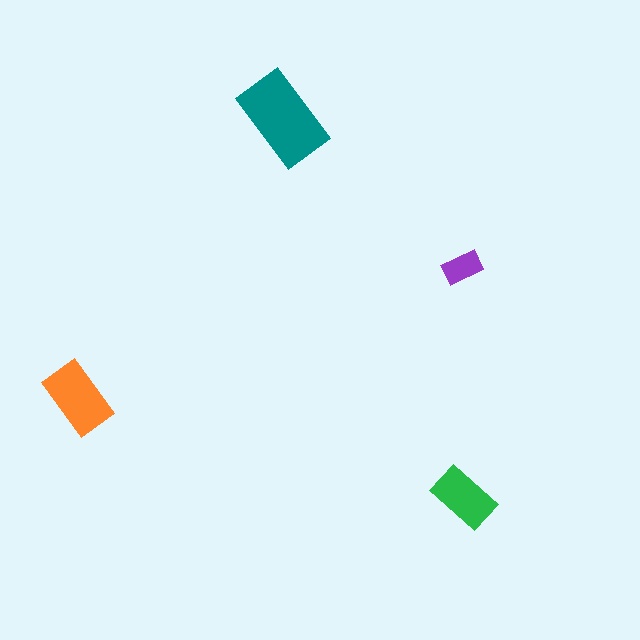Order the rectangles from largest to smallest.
the teal one, the orange one, the green one, the purple one.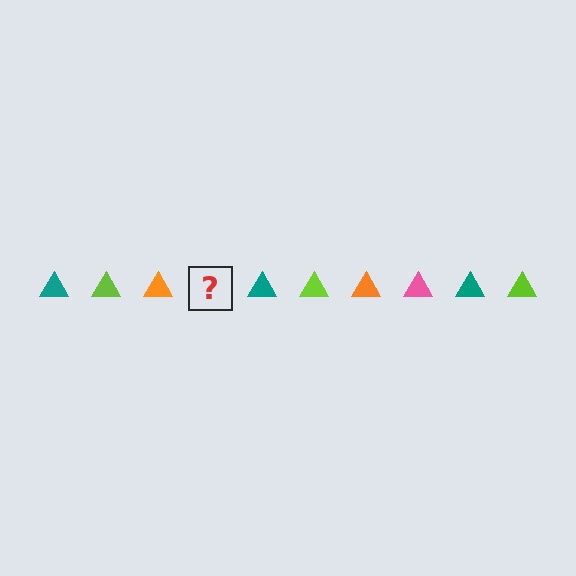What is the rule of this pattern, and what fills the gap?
The rule is that the pattern cycles through teal, lime, orange, pink triangles. The gap should be filled with a pink triangle.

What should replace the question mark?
The question mark should be replaced with a pink triangle.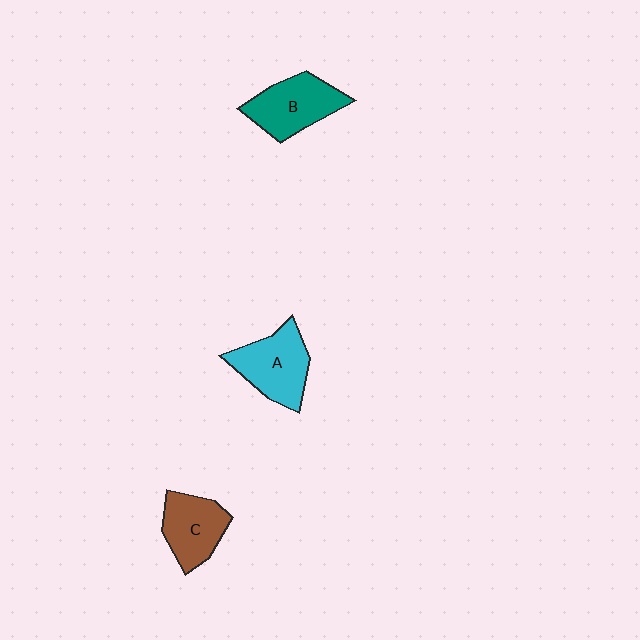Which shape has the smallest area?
Shape C (brown).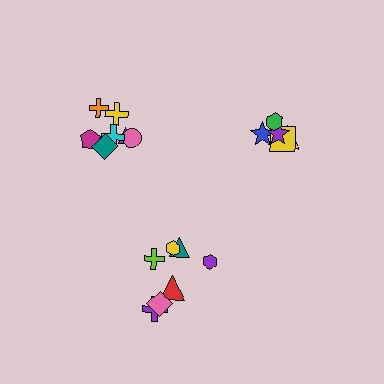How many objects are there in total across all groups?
There are 19 objects.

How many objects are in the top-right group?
There are 5 objects.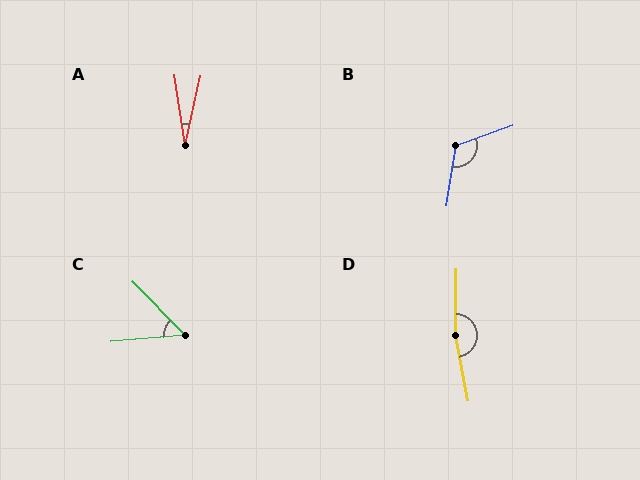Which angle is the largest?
D, at approximately 169 degrees.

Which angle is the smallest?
A, at approximately 21 degrees.